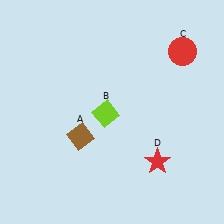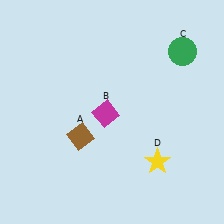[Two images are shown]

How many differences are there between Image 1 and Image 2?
There are 3 differences between the two images.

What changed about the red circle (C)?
In Image 1, C is red. In Image 2, it changed to green.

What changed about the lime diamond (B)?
In Image 1, B is lime. In Image 2, it changed to magenta.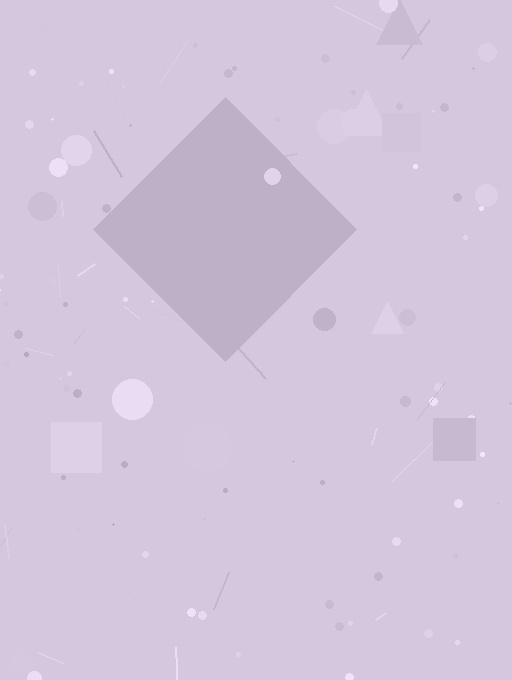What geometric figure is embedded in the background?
A diamond is embedded in the background.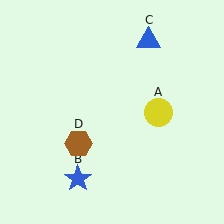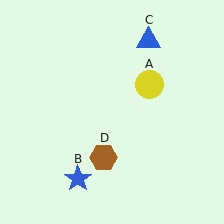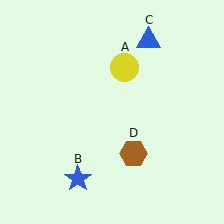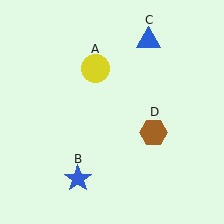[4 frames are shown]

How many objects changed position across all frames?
2 objects changed position: yellow circle (object A), brown hexagon (object D).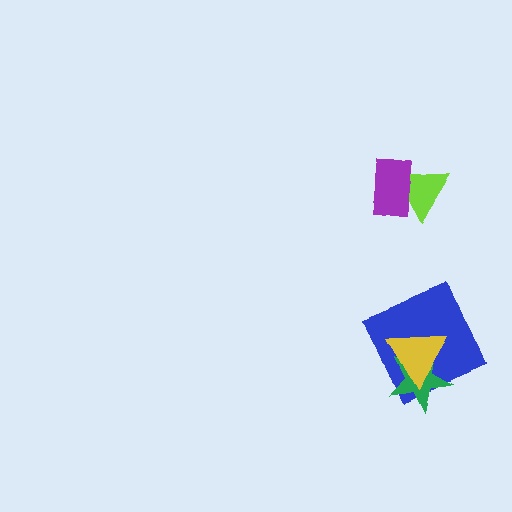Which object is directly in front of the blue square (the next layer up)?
The green star is directly in front of the blue square.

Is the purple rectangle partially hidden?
No, no other shape covers it.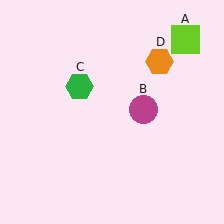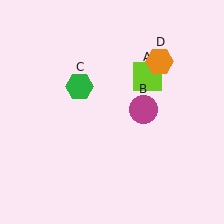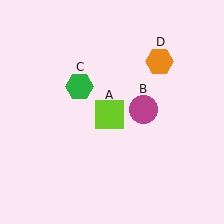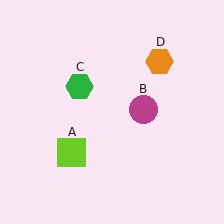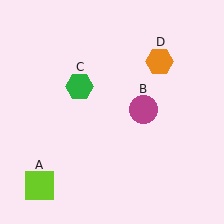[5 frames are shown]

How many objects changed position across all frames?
1 object changed position: lime square (object A).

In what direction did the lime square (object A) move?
The lime square (object A) moved down and to the left.